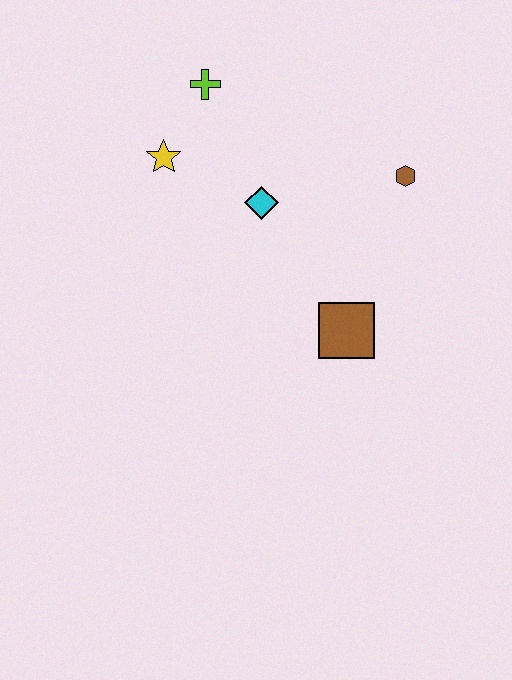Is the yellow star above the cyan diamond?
Yes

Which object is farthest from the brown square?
The lime cross is farthest from the brown square.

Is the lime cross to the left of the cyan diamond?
Yes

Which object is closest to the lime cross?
The yellow star is closest to the lime cross.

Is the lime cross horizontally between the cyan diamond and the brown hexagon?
No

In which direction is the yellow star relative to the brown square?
The yellow star is to the left of the brown square.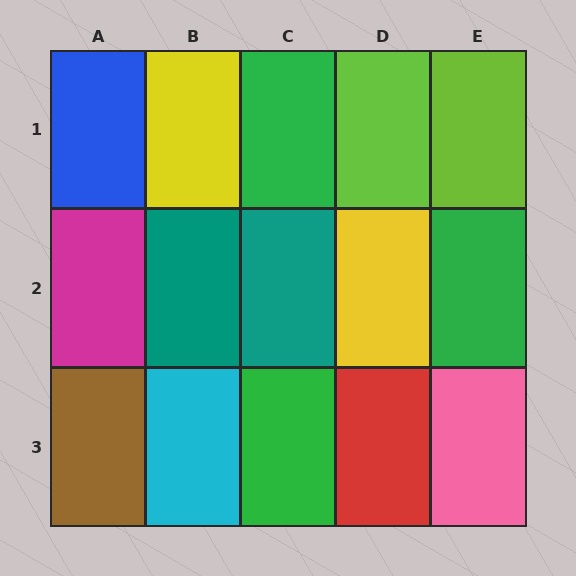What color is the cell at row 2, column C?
Teal.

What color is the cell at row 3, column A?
Brown.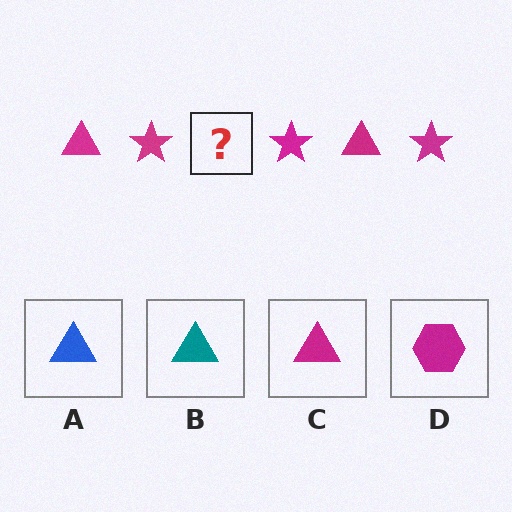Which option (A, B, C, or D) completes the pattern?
C.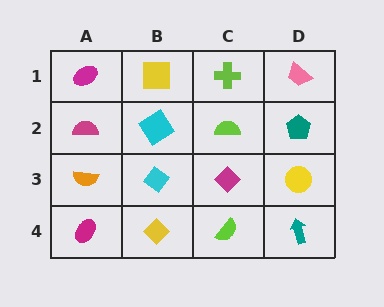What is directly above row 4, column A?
An orange semicircle.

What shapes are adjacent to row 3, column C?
A lime semicircle (row 2, column C), a lime semicircle (row 4, column C), a cyan diamond (row 3, column B), a yellow circle (row 3, column D).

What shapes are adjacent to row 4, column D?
A yellow circle (row 3, column D), a lime semicircle (row 4, column C).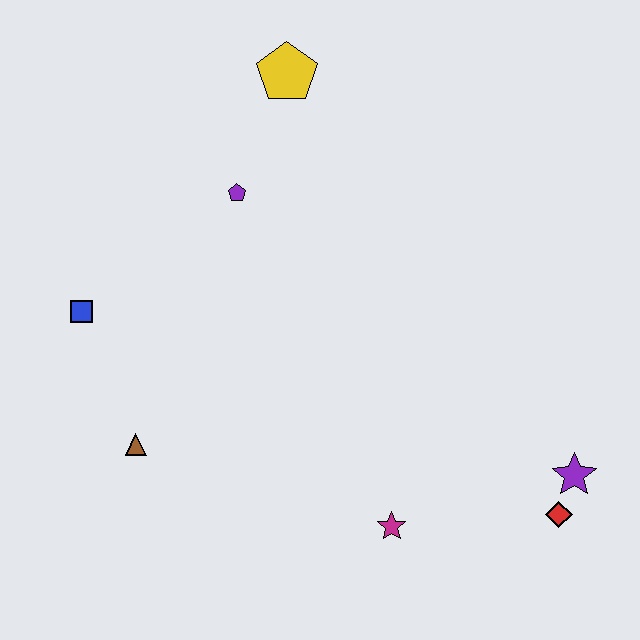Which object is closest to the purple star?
The red diamond is closest to the purple star.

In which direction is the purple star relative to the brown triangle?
The purple star is to the right of the brown triangle.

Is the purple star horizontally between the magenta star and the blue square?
No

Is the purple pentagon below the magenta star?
No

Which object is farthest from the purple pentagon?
The red diamond is farthest from the purple pentagon.